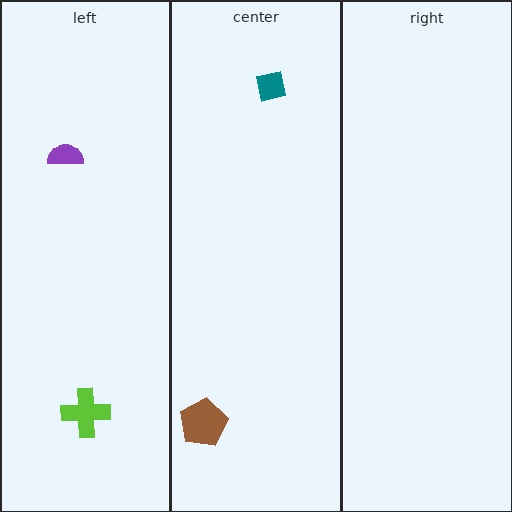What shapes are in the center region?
The brown pentagon, the teal square.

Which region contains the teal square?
The center region.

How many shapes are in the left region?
2.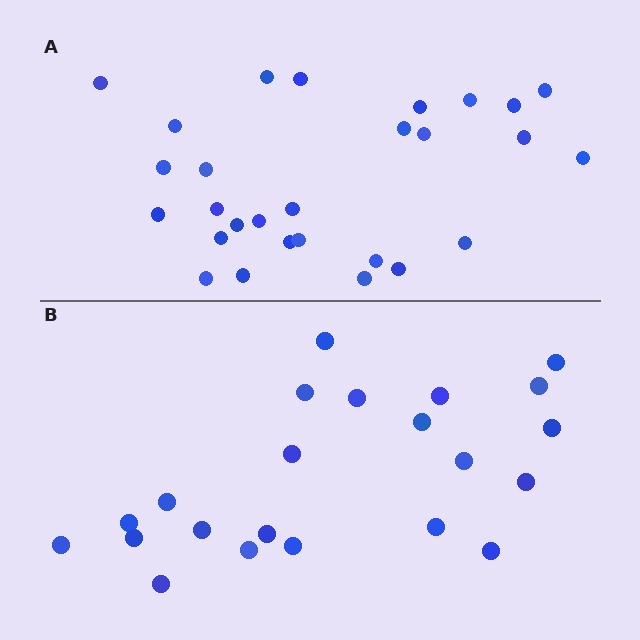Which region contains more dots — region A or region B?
Region A (the top region) has more dots.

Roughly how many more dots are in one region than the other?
Region A has about 6 more dots than region B.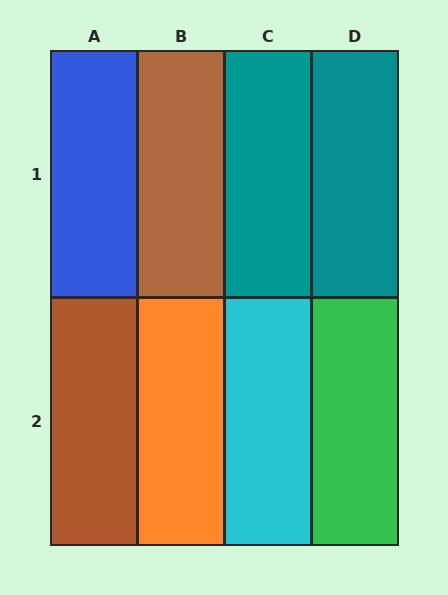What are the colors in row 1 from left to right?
Blue, brown, teal, teal.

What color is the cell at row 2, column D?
Green.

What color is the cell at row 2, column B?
Orange.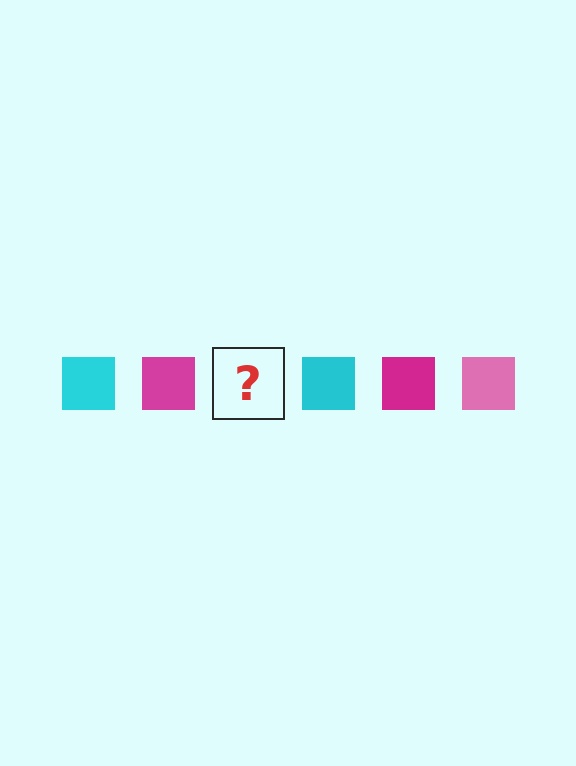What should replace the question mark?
The question mark should be replaced with a pink square.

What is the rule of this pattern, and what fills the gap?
The rule is that the pattern cycles through cyan, magenta, pink squares. The gap should be filled with a pink square.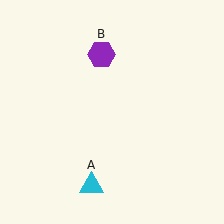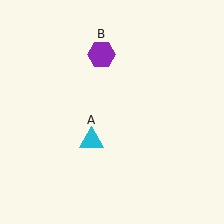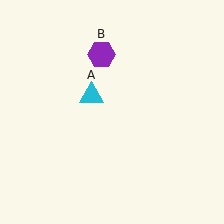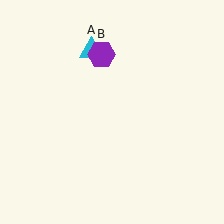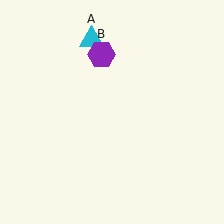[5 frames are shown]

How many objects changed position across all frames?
1 object changed position: cyan triangle (object A).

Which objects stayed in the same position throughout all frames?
Purple hexagon (object B) remained stationary.